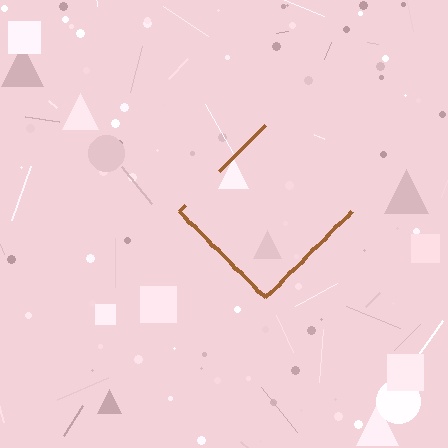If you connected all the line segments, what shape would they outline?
They would outline a diamond.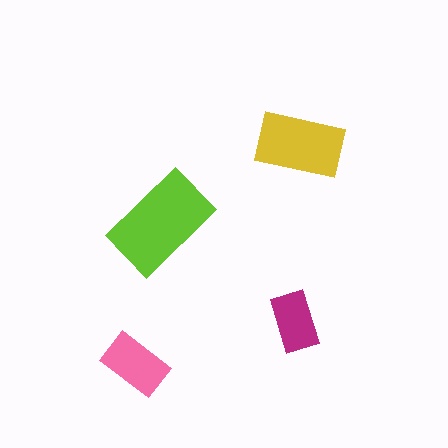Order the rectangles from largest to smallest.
the lime one, the yellow one, the pink one, the magenta one.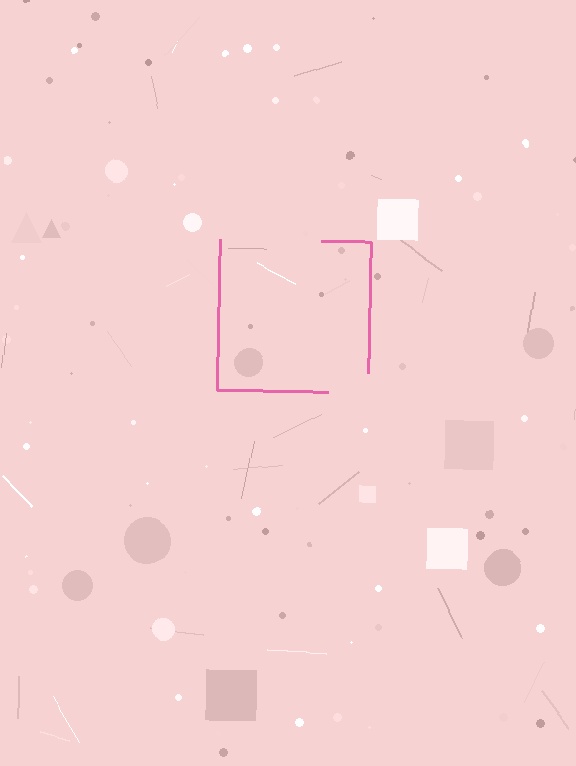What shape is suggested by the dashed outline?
The dashed outline suggests a square.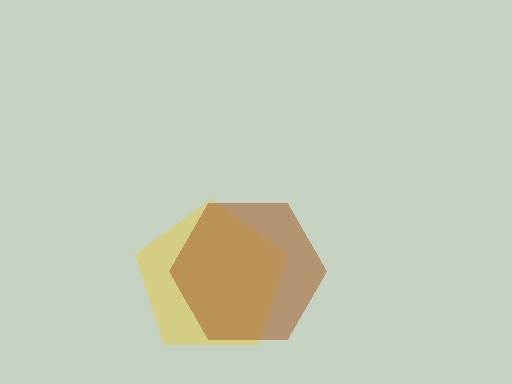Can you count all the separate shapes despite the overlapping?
Yes, there are 2 separate shapes.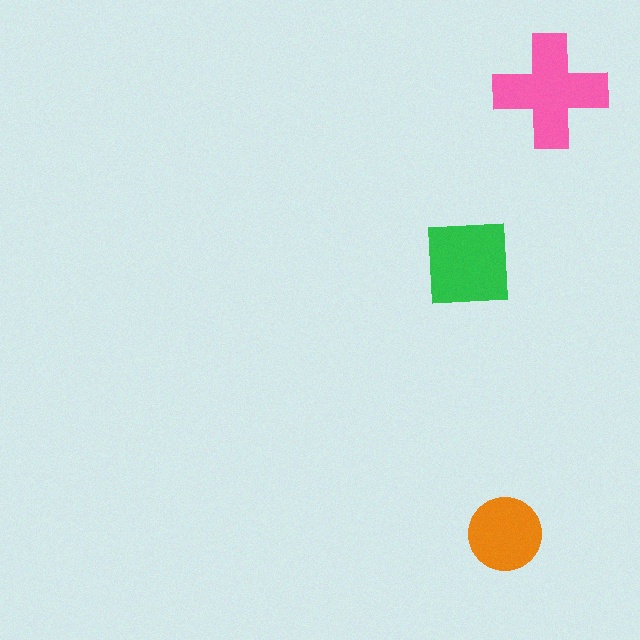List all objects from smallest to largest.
The orange circle, the green square, the pink cross.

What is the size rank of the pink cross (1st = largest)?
1st.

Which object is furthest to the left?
The green square is leftmost.